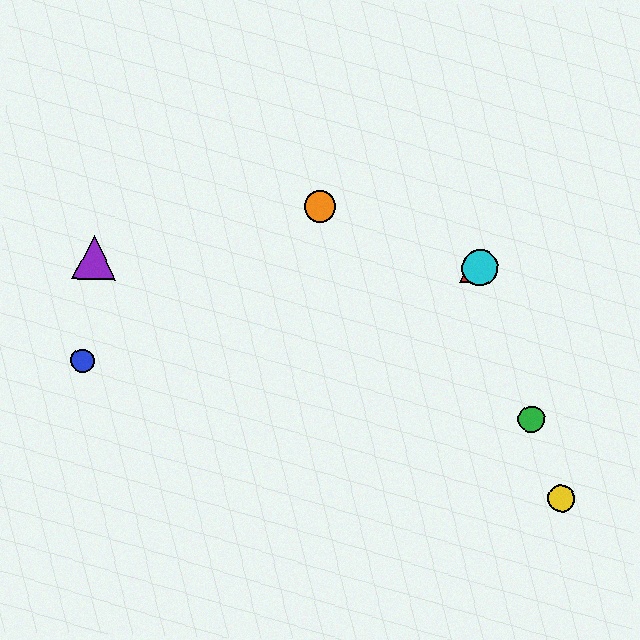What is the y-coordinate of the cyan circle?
The cyan circle is at y≈268.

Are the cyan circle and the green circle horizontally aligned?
No, the cyan circle is at y≈268 and the green circle is at y≈419.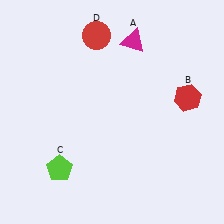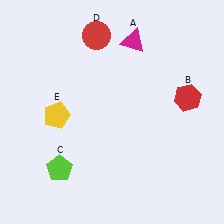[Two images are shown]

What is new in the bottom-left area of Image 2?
A yellow pentagon (E) was added in the bottom-left area of Image 2.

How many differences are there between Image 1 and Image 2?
There is 1 difference between the two images.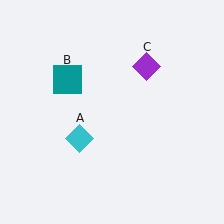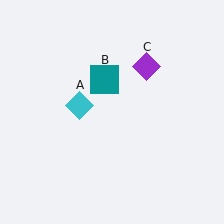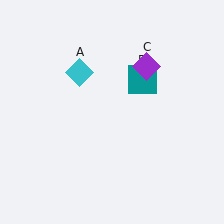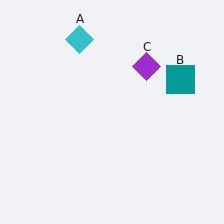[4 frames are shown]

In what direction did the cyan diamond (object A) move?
The cyan diamond (object A) moved up.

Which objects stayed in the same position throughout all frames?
Purple diamond (object C) remained stationary.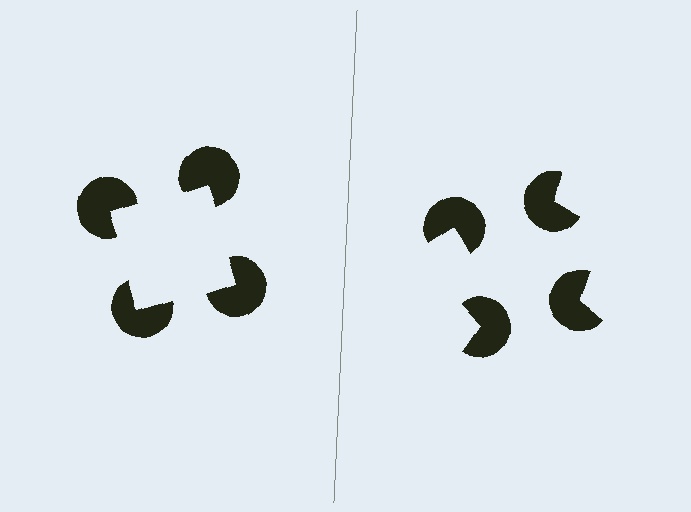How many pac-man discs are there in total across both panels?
8 — 4 on each side.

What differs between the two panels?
The pac-man discs are positioned identically on both sides; only the wedge orientations differ. On the left they align to a square; on the right they are misaligned.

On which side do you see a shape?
An illusory square appears on the left side. On the right side the wedge cuts are rotated, so no coherent shape forms.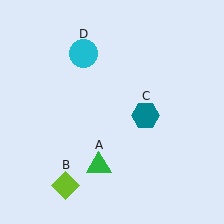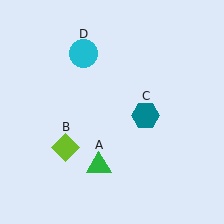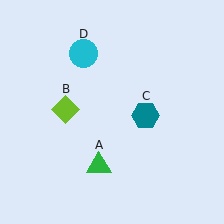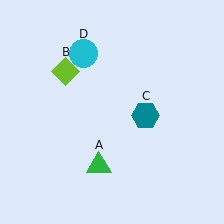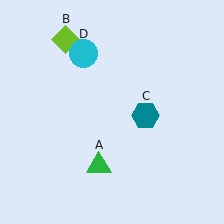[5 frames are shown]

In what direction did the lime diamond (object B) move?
The lime diamond (object B) moved up.